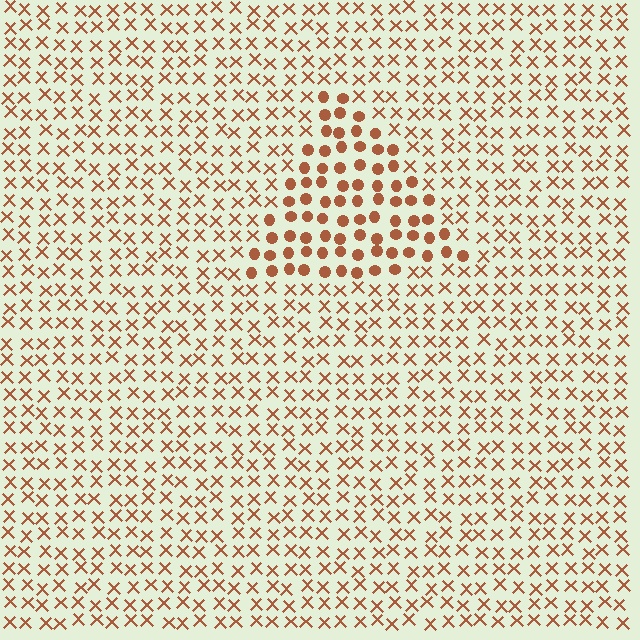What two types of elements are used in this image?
The image uses circles inside the triangle region and X marks outside it.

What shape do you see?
I see a triangle.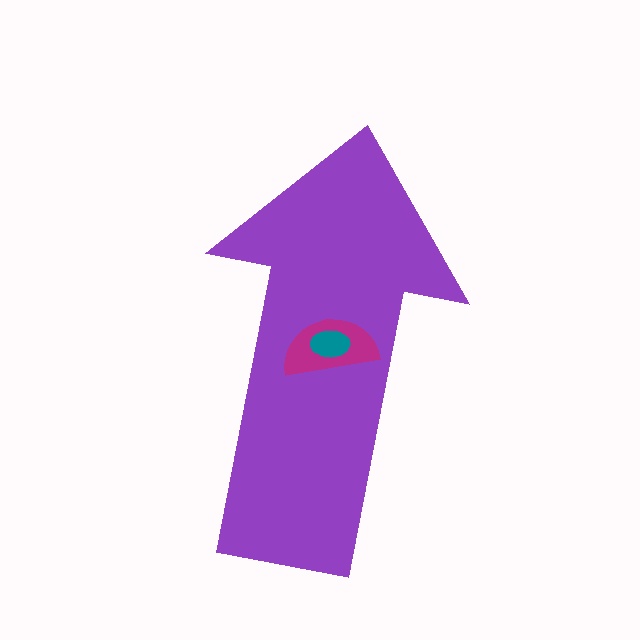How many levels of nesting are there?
3.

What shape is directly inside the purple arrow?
The magenta semicircle.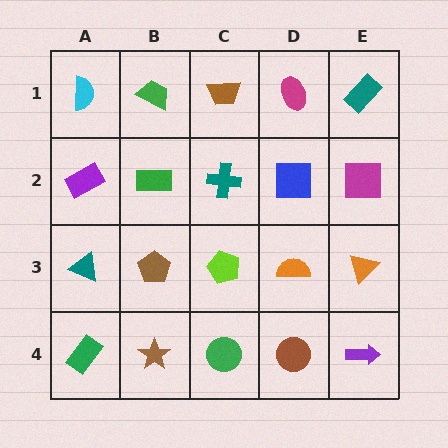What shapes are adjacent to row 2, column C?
A brown trapezoid (row 1, column C), a lime pentagon (row 3, column C), a green rectangle (row 2, column B), a blue square (row 2, column D).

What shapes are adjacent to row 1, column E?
A magenta square (row 2, column E), a magenta ellipse (row 1, column D).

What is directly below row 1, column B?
A green rectangle.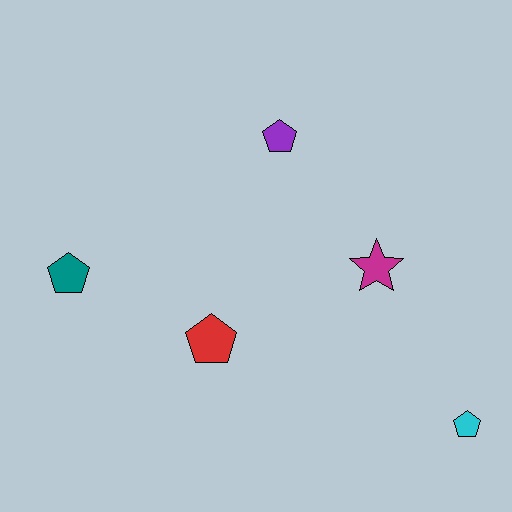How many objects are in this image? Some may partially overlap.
There are 5 objects.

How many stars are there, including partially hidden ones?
There is 1 star.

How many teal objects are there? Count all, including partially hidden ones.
There is 1 teal object.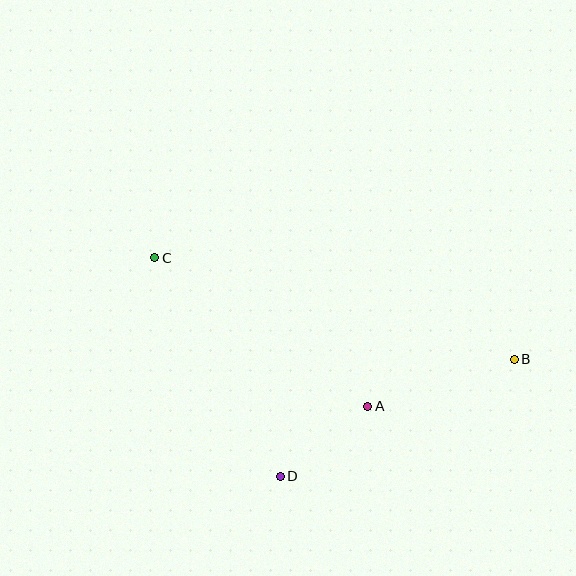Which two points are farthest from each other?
Points B and C are farthest from each other.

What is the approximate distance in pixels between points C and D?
The distance between C and D is approximately 252 pixels.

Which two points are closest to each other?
Points A and D are closest to each other.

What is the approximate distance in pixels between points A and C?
The distance between A and C is approximately 260 pixels.